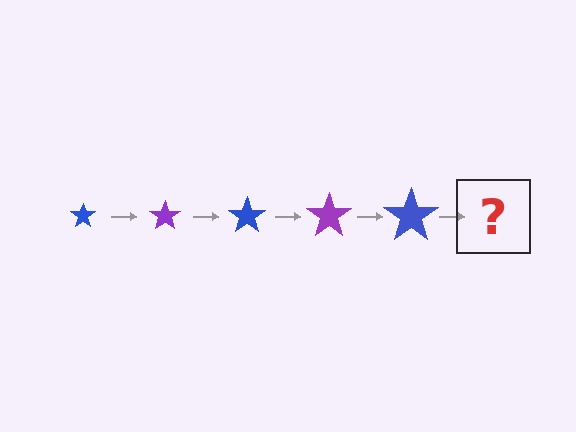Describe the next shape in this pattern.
It should be a purple star, larger than the previous one.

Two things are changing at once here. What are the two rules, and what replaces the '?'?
The two rules are that the star grows larger each step and the color cycles through blue and purple. The '?' should be a purple star, larger than the previous one.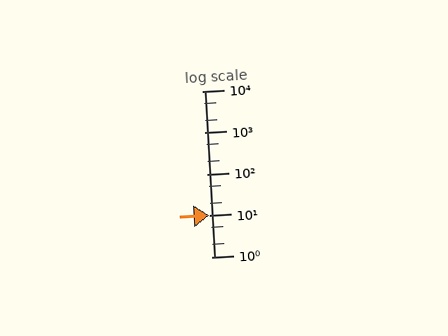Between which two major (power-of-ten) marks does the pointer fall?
The pointer is between 10 and 100.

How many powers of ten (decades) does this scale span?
The scale spans 4 decades, from 1 to 10000.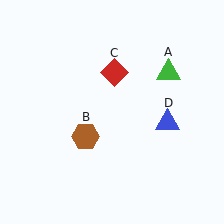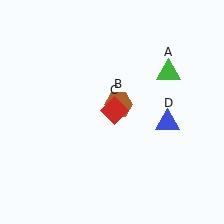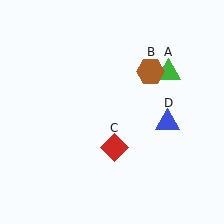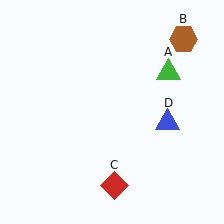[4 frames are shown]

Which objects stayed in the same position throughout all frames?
Green triangle (object A) and blue triangle (object D) remained stationary.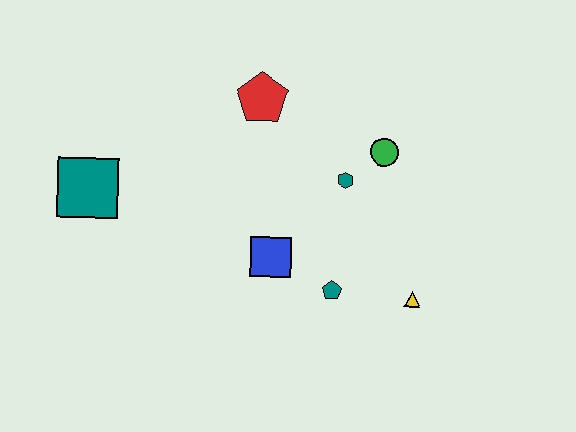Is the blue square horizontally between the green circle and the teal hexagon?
No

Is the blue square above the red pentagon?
No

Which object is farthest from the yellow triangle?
The teal square is farthest from the yellow triangle.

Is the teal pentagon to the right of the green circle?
No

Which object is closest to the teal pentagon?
The blue square is closest to the teal pentagon.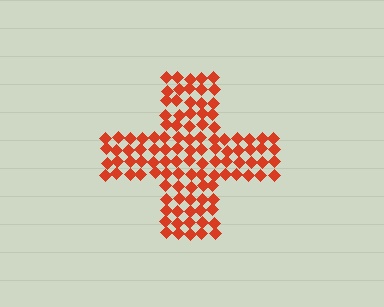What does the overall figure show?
The overall figure shows a cross.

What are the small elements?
The small elements are diamonds.